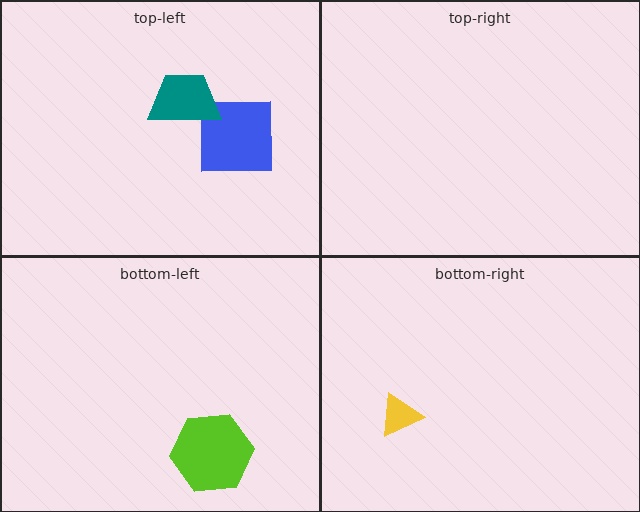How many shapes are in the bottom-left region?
1.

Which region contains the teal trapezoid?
The top-left region.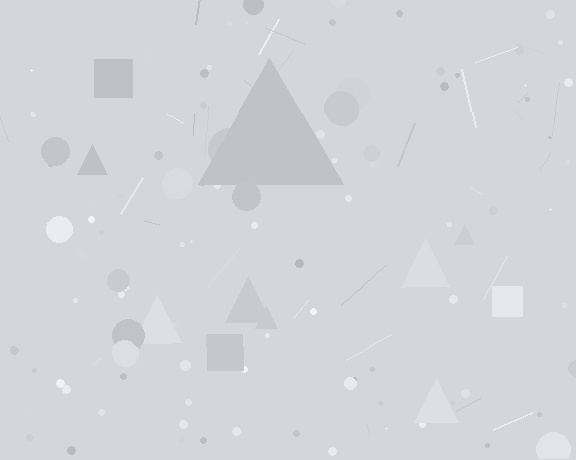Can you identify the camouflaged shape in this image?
The camouflaged shape is a triangle.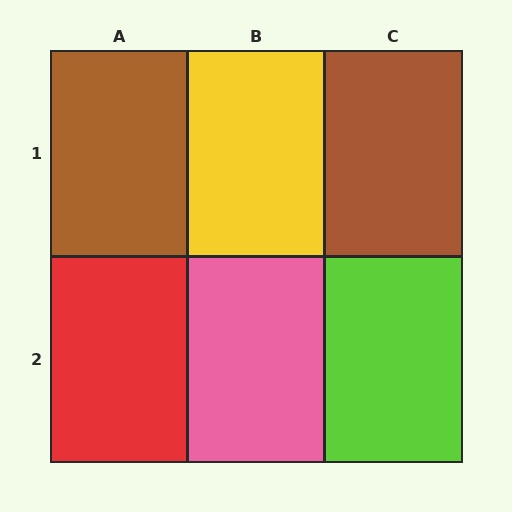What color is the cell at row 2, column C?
Lime.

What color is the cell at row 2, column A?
Red.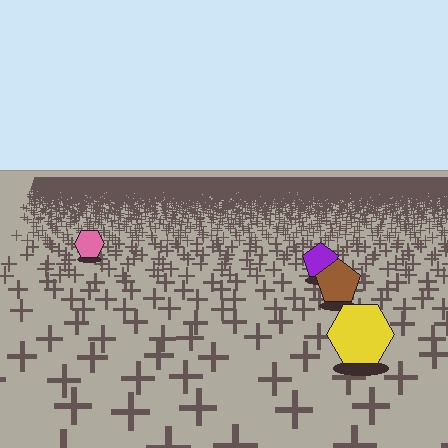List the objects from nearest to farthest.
From nearest to farthest: the yellow hexagon, the brown pentagon, the purple pentagon, the pink hexagon.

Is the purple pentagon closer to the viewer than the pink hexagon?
Yes. The purple pentagon is closer — you can tell from the texture gradient: the ground texture is coarser near it.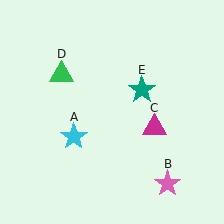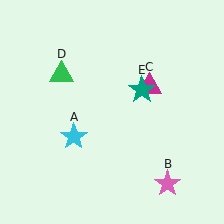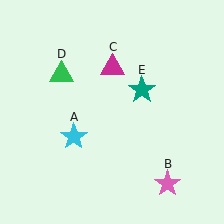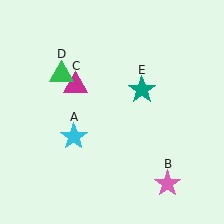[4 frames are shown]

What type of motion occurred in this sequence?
The magenta triangle (object C) rotated counterclockwise around the center of the scene.